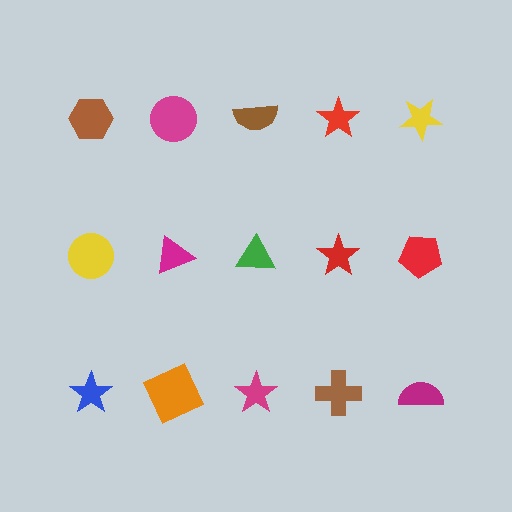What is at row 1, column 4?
A red star.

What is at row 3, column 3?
A magenta star.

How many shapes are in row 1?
5 shapes.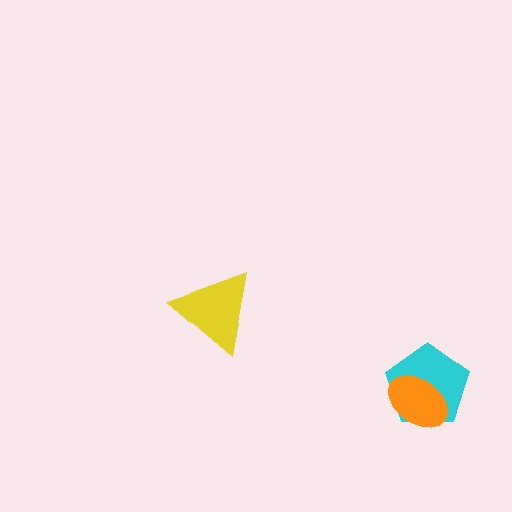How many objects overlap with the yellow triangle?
0 objects overlap with the yellow triangle.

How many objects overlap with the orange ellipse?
1 object overlaps with the orange ellipse.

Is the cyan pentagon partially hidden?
Yes, it is partially covered by another shape.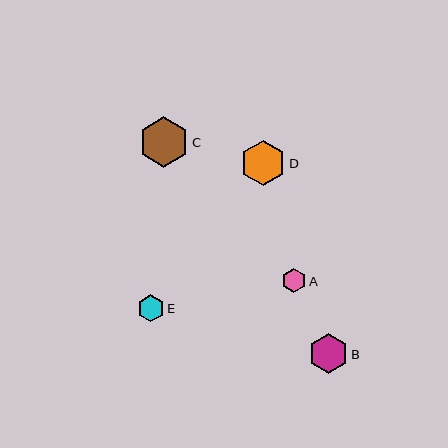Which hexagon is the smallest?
Hexagon A is the smallest with a size of approximately 24 pixels.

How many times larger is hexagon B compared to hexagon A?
Hexagon B is approximately 1.7 times the size of hexagon A.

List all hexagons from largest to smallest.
From largest to smallest: C, D, B, E, A.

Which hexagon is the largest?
Hexagon C is the largest with a size of approximately 50 pixels.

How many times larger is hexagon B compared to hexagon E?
Hexagon B is approximately 1.5 times the size of hexagon E.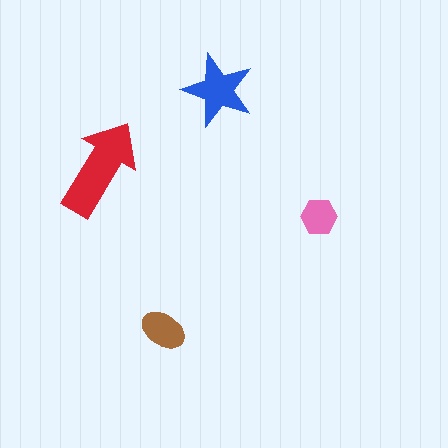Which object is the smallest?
The pink hexagon.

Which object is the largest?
The red arrow.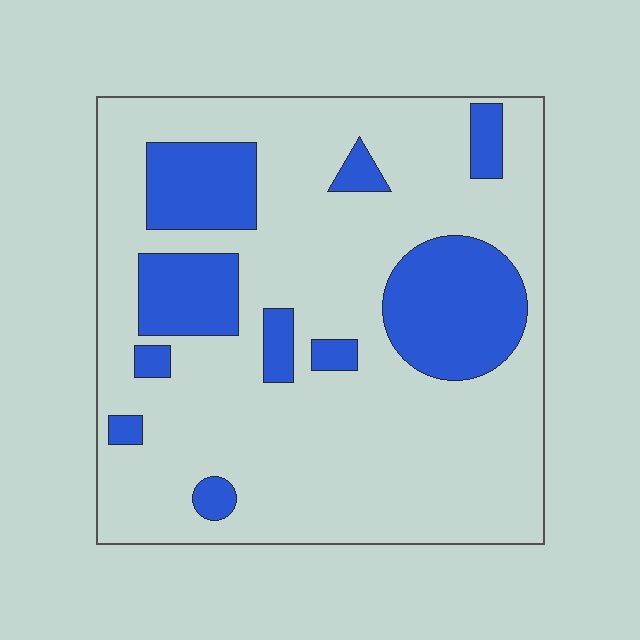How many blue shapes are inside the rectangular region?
10.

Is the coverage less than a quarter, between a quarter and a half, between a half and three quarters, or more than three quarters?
Less than a quarter.